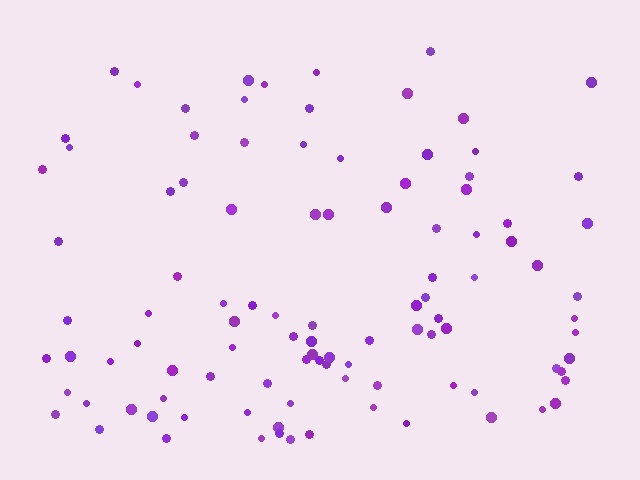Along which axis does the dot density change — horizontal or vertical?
Vertical.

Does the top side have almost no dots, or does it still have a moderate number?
Still a moderate number, just noticeably fewer than the bottom.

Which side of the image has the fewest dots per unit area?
The top.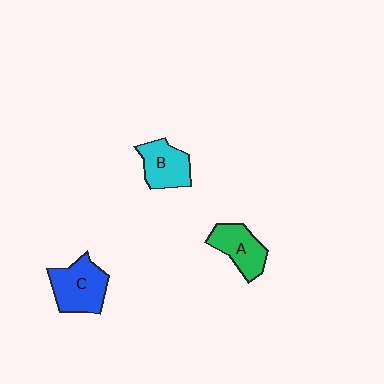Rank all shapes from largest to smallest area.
From largest to smallest: C (blue), B (cyan), A (green).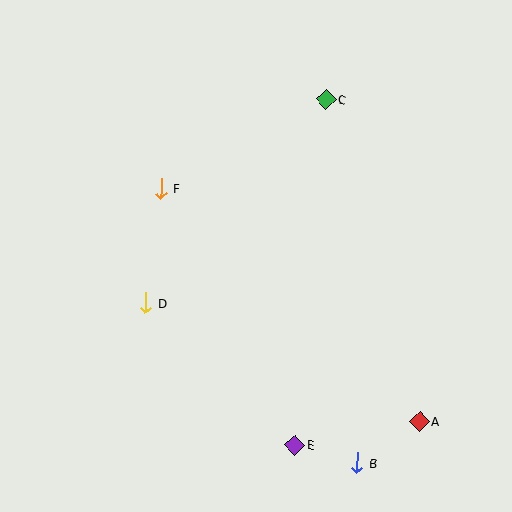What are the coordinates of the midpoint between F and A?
The midpoint between F and A is at (290, 305).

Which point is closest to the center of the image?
Point F at (161, 188) is closest to the center.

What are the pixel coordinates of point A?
Point A is at (419, 421).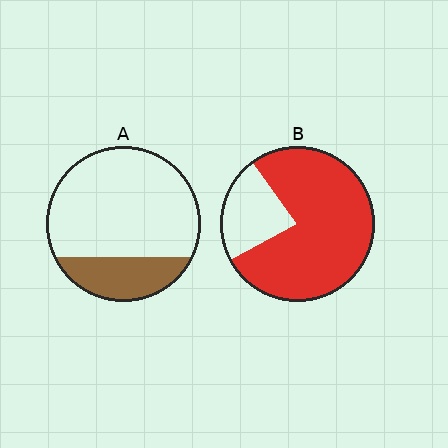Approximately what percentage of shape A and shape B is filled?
A is approximately 25% and B is approximately 75%.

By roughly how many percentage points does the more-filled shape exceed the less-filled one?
By roughly 55 percentage points (B over A).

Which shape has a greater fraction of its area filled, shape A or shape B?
Shape B.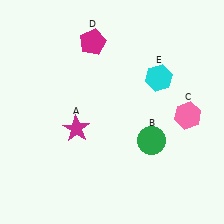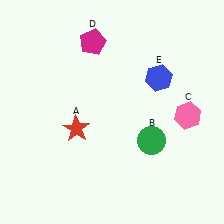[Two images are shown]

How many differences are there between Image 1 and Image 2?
There are 2 differences between the two images.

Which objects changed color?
A changed from magenta to red. E changed from cyan to blue.